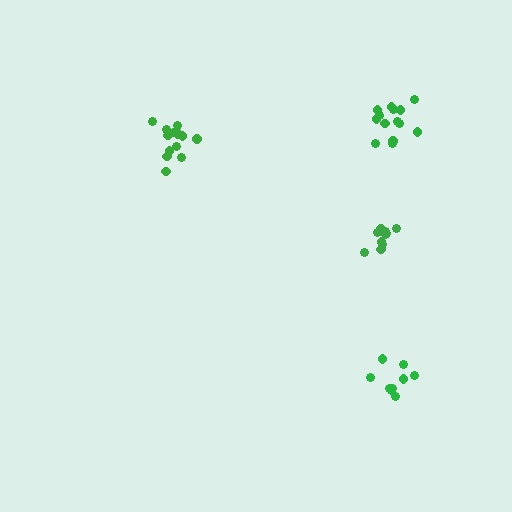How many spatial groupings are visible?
There are 4 spatial groupings.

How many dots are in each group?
Group 1: 14 dots, Group 2: 10 dots, Group 3: 9 dots, Group 4: 13 dots (46 total).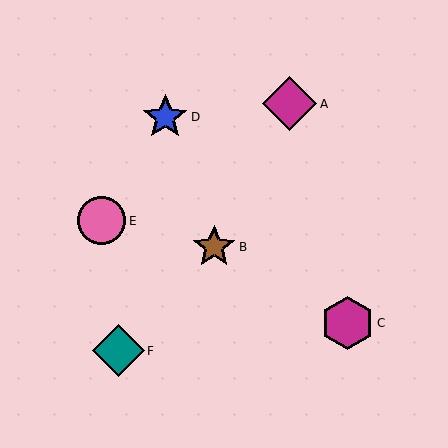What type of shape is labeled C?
Shape C is a magenta hexagon.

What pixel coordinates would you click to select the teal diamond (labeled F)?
Click at (118, 351) to select the teal diamond F.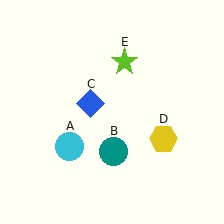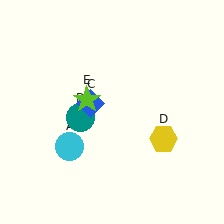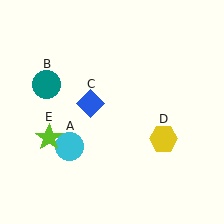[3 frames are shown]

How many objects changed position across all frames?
2 objects changed position: teal circle (object B), lime star (object E).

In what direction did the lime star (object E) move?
The lime star (object E) moved down and to the left.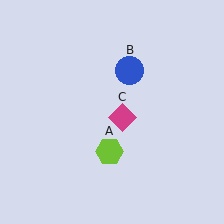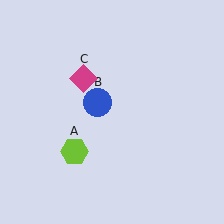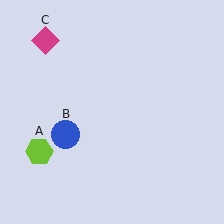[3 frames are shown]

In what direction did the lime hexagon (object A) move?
The lime hexagon (object A) moved left.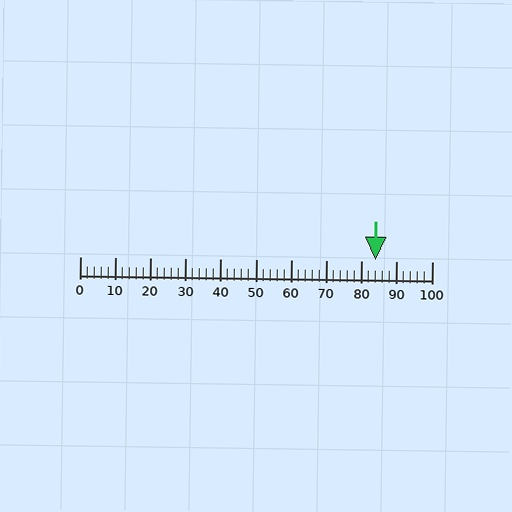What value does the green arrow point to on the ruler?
The green arrow points to approximately 84.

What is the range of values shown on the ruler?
The ruler shows values from 0 to 100.